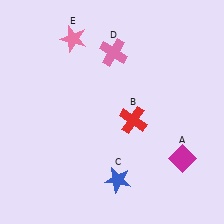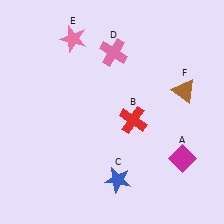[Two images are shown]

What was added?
A brown triangle (F) was added in Image 2.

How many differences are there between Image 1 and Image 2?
There is 1 difference between the two images.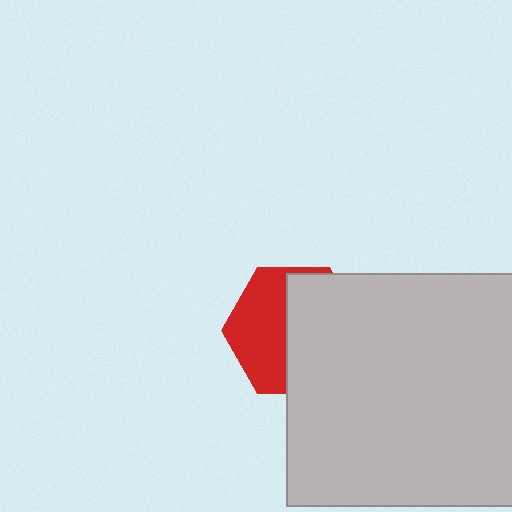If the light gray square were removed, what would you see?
You would see the complete red hexagon.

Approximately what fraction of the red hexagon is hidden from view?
Roughly 55% of the red hexagon is hidden behind the light gray square.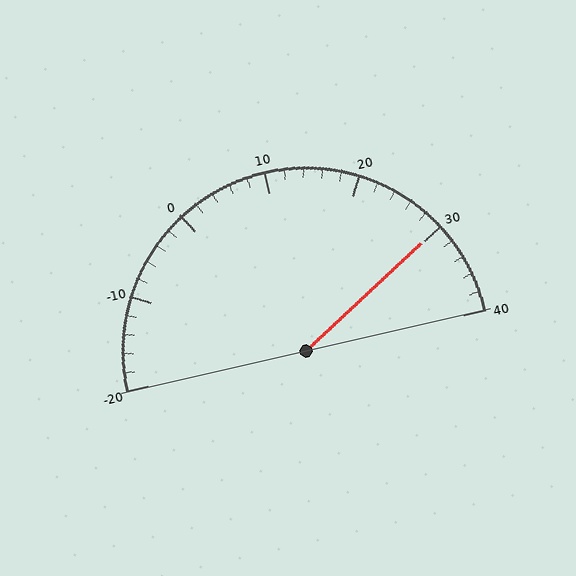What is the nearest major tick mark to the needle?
The nearest major tick mark is 30.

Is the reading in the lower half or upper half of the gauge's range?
The reading is in the upper half of the range (-20 to 40).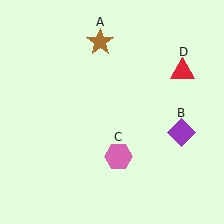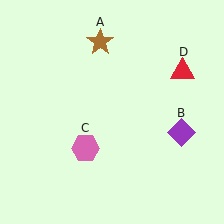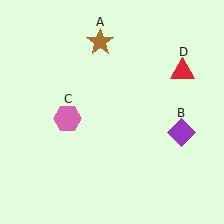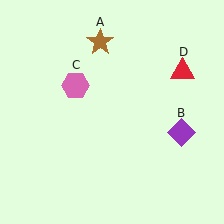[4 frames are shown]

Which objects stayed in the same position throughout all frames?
Brown star (object A) and purple diamond (object B) and red triangle (object D) remained stationary.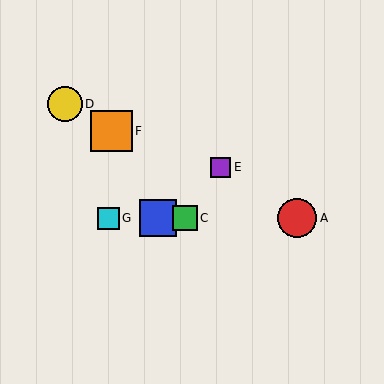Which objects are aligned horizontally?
Objects A, B, C, G are aligned horizontally.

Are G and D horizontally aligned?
No, G is at y≈218 and D is at y≈104.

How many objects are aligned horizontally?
4 objects (A, B, C, G) are aligned horizontally.